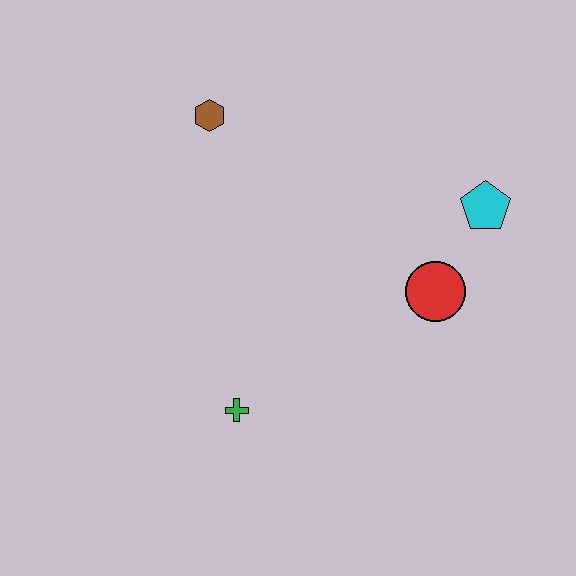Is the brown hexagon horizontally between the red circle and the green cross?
No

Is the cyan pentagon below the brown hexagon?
Yes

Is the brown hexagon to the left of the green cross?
Yes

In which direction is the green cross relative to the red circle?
The green cross is to the left of the red circle.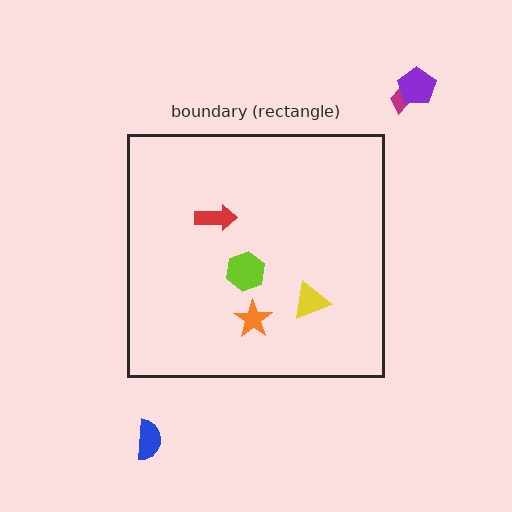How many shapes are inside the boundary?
4 inside, 3 outside.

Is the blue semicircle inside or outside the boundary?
Outside.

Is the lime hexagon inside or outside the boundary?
Inside.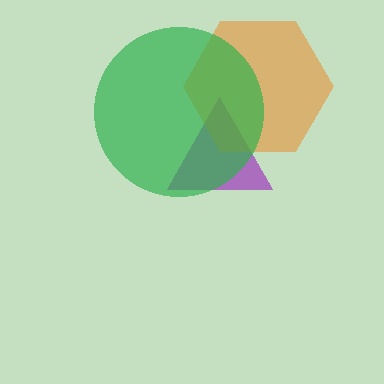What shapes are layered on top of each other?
The layered shapes are: a purple triangle, an orange hexagon, a green circle.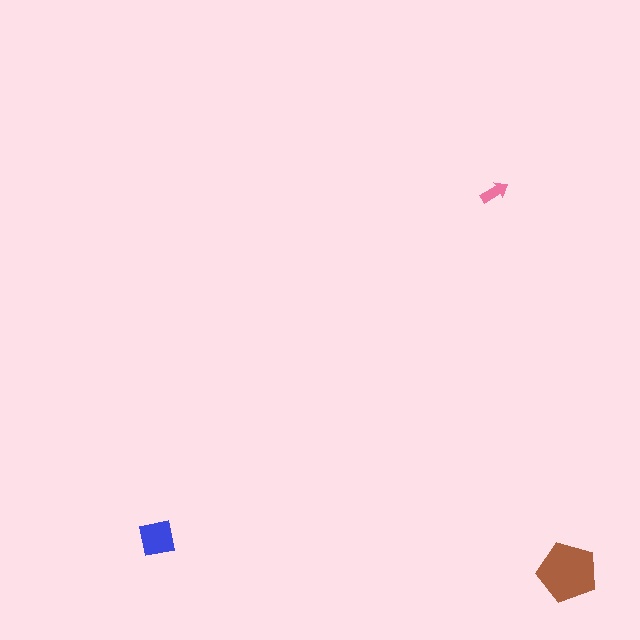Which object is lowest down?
The brown pentagon is bottommost.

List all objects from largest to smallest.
The brown pentagon, the blue square, the pink arrow.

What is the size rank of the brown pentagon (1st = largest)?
1st.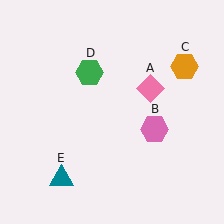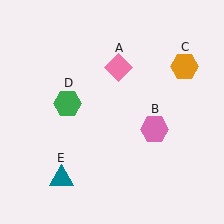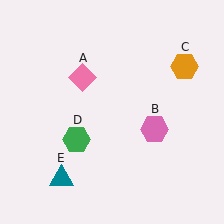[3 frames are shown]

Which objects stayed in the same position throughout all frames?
Pink hexagon (object B) and orange hexagon (object C) and teal triangle (object E) remained stationary.